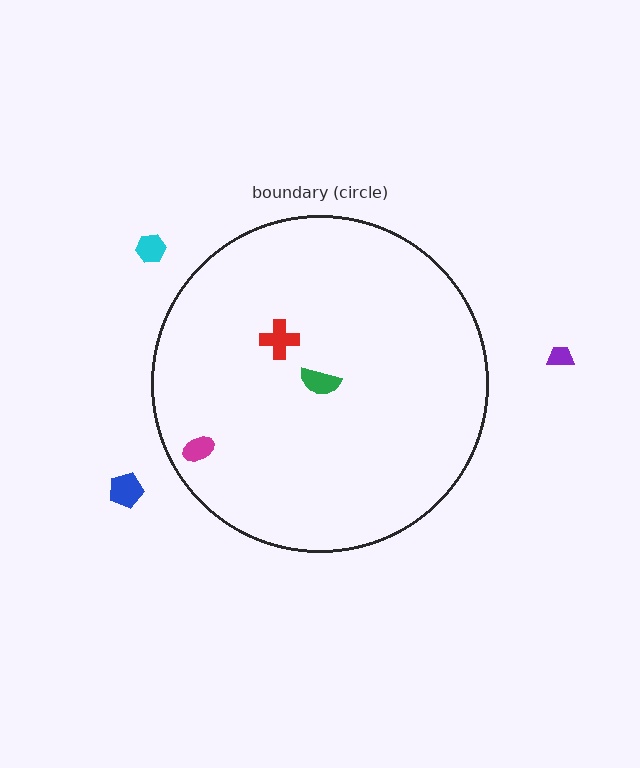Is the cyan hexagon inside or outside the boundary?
Outside.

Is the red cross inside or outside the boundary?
Inside.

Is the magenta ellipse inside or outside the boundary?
Inside.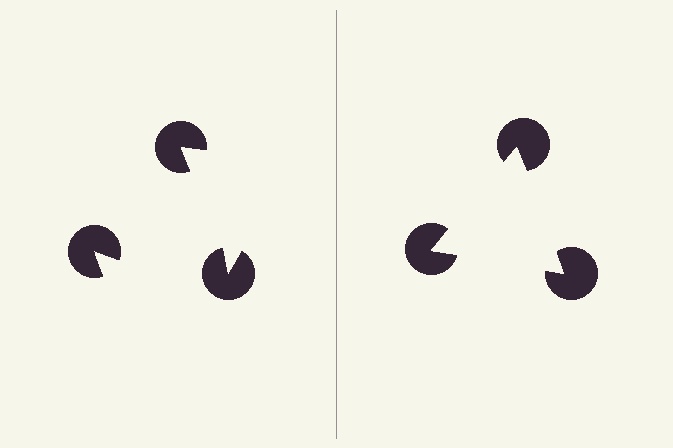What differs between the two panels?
The pac-man discs are positioned identically on both sides; only the wedge orientations differ. On the right they align to a triangle; on the left they are misaligned.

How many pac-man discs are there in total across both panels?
6 — 3 on each side.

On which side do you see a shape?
An illusory triangle appears on the right side. On the left side the wedge cuts are rotated, so no coherent shape forms.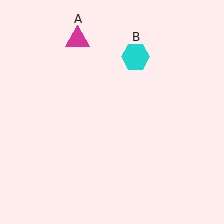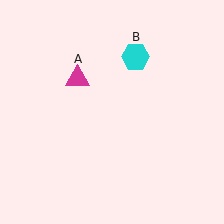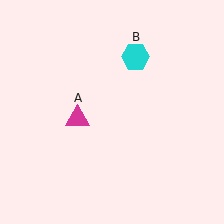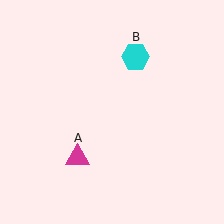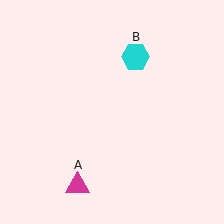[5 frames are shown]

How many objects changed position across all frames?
1 object changed position: magenta triangle (object A).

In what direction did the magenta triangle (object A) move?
The magenta triangle (object A) moved down.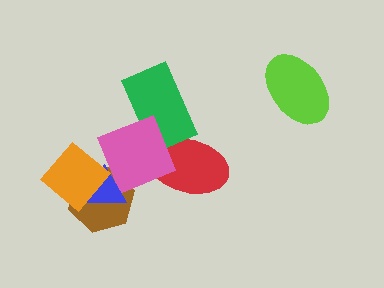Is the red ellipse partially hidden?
Yes, it is partially covered by another shape.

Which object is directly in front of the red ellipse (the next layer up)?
The green rectangle is directly in front of the red ellipse.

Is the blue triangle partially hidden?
Yes, it is partially covered by another shape.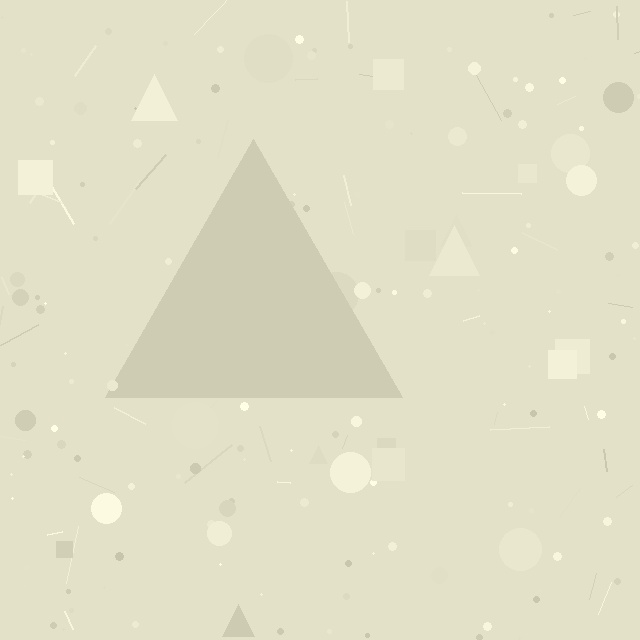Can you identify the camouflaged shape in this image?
The camouflaged shape is a triangle.